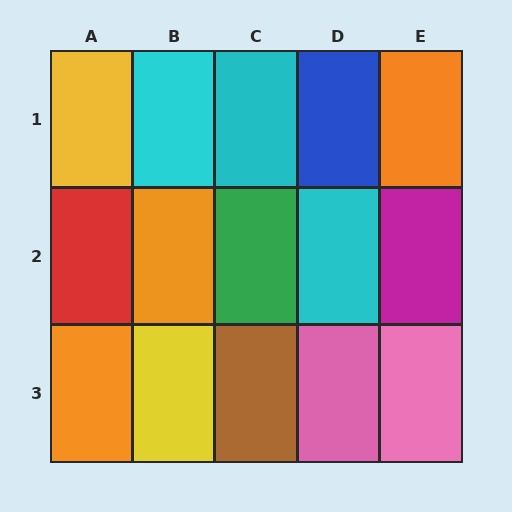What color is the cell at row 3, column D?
Pink.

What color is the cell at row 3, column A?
Orange.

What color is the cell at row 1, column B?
Cyan.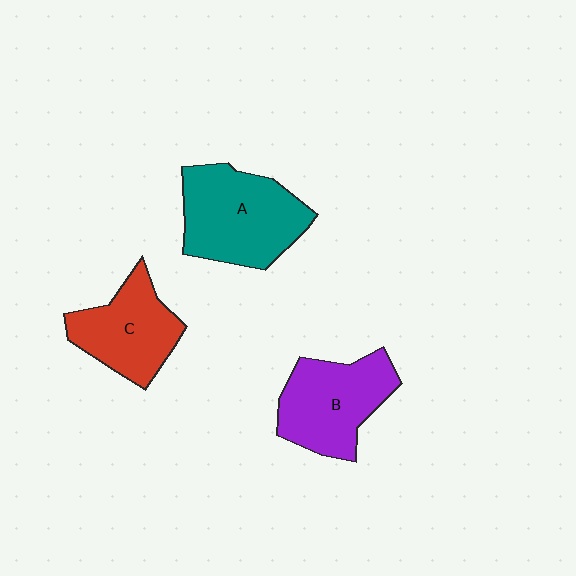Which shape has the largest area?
Shape A (teal).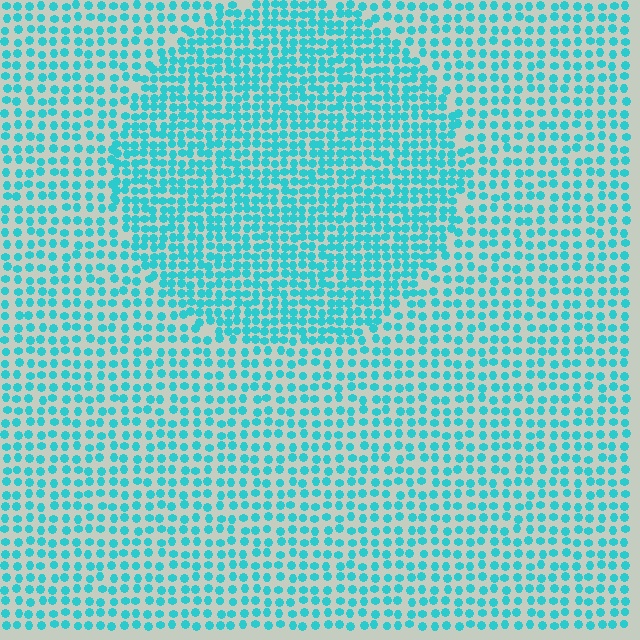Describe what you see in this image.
The image contains small cyan elements arranged at two different densities. A circle-shaped region is visible where the elements are more densely packed than the surrounding area.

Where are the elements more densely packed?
The elements are more densely packed inside the circle boundary.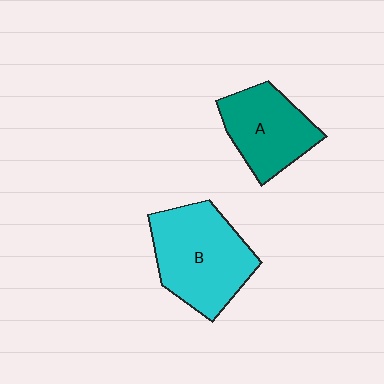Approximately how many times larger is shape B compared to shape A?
Approximately 1.3 times.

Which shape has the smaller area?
Shape A (teal).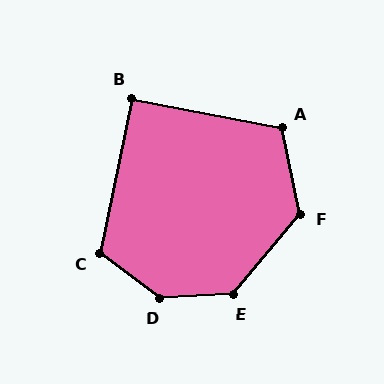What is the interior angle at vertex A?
Approximately 113 degrees (obtuse).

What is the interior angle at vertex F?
Approximately 128 degrees (obtuse).